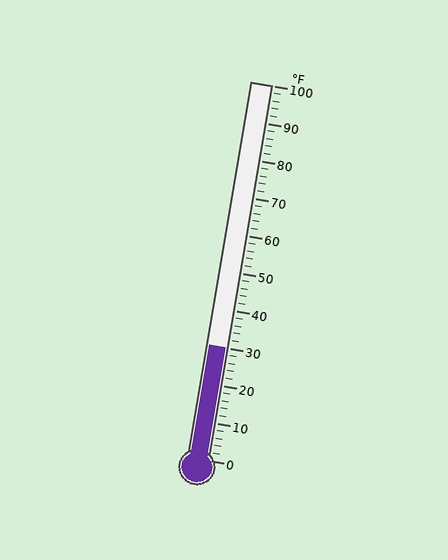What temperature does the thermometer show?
The thermometer shows approximately 30°F.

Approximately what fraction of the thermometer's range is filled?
The thermometer is filled to approximately 30% of its range.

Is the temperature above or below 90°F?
The temperature is below 90°F.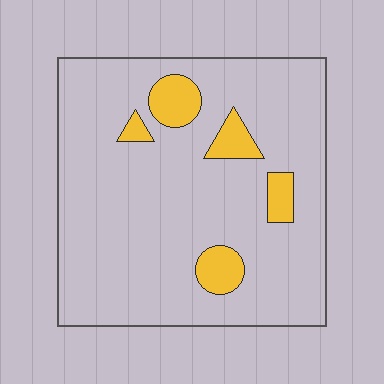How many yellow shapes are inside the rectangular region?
5.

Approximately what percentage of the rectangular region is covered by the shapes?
Approximately 10%.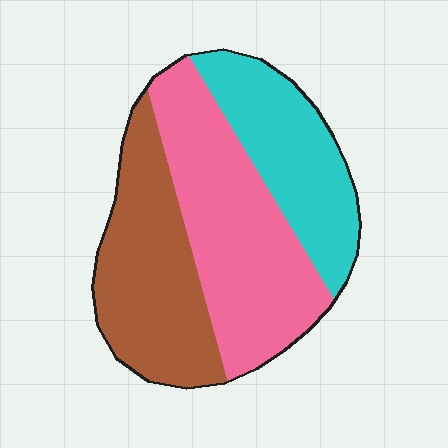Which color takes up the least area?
Cyan, at roughly 25%.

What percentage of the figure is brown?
Brown takes up between a sixth and a third of the figure.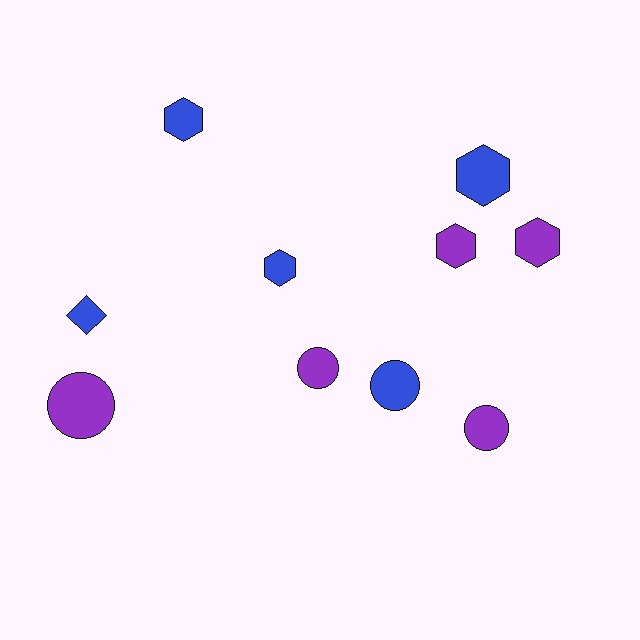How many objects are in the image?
There are 10 objects.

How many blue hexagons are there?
There are 3 blue hexagons.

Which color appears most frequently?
Blue, with 5 objects.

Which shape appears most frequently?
Hexagon, with 5 objects.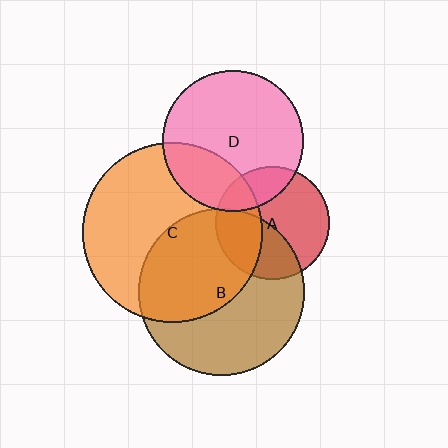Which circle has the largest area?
Circle C (orange).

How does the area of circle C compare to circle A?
Approximately 2.5 times.